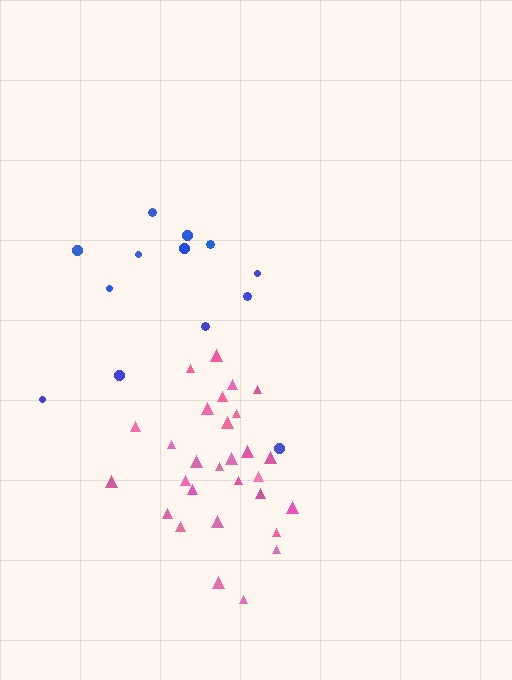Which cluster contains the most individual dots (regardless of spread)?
Pink (29).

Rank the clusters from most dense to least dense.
pink, blue.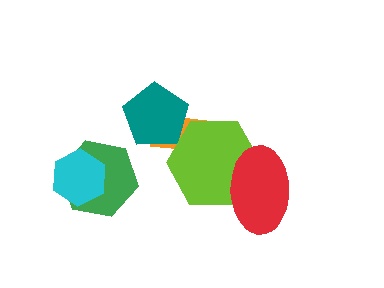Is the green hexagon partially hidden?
Yes, it is partially covered by another shape.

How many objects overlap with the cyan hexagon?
1 object overlaps with the cyan hexagon.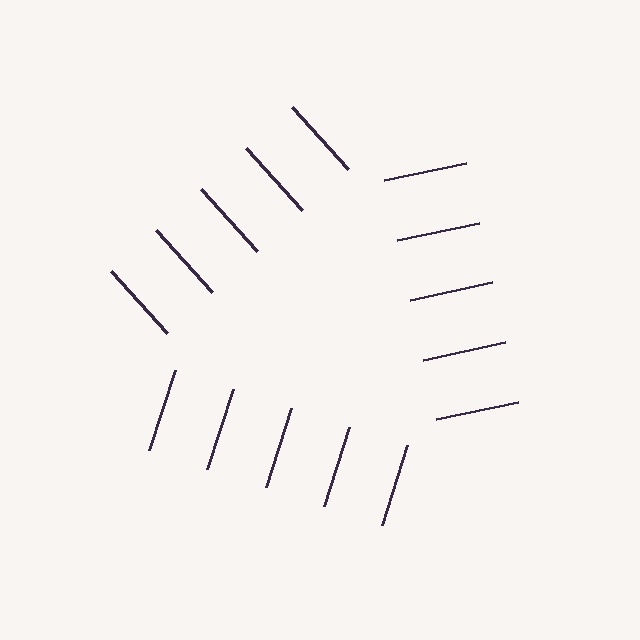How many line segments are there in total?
15 — 5 along each of the 3 edges.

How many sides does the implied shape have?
3 sides — the line-ends trace a triangle.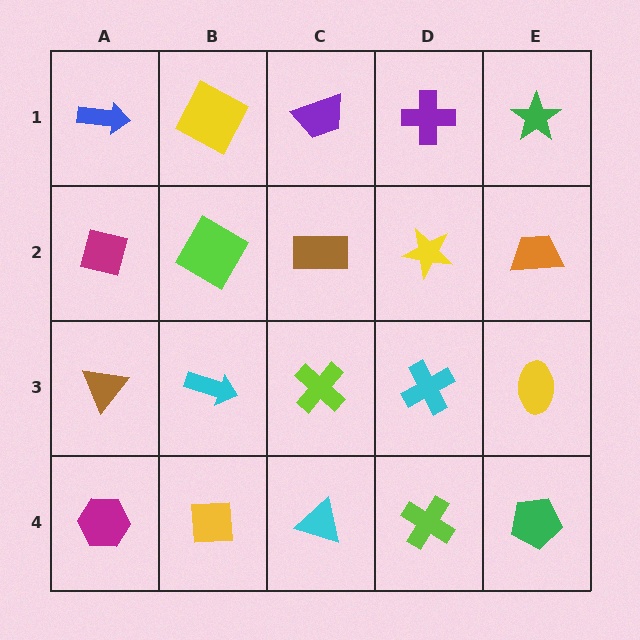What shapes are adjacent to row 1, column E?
An orange trapezoid (row 2, column E), a purple cross (row 1, column D).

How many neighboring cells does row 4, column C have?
3.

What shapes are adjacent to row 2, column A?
A blue arrow (row 1, column A), a brown triangle (row 3, column A), a lime diamond (row 2, column B).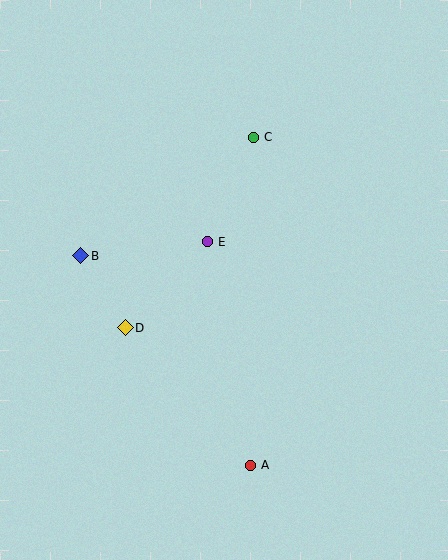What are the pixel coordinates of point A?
Point A is at (251, 465).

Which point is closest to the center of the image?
Point E at (208, 242) is closest to the center.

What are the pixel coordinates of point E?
Point E is at (208, 242).